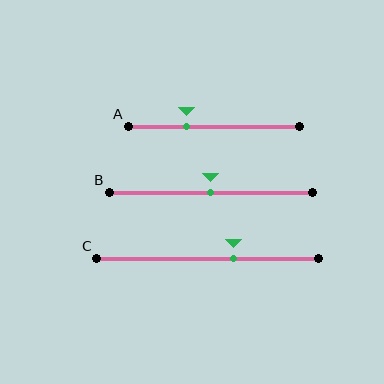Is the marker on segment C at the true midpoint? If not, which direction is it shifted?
No, the marker on segment C is shifted to the right by about 12% of the segment length.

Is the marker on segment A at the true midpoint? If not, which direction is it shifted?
No, the marker on segment A is shifted to the left by about 16% of the segment length.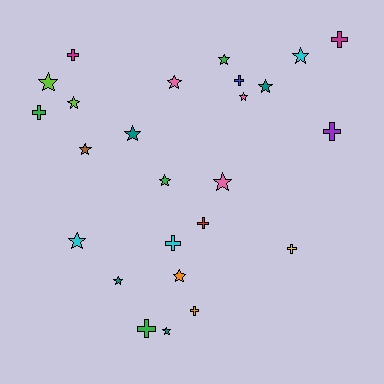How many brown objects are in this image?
There is 1 brown object.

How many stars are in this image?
There are 15 stars.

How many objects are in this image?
There are 25 objects.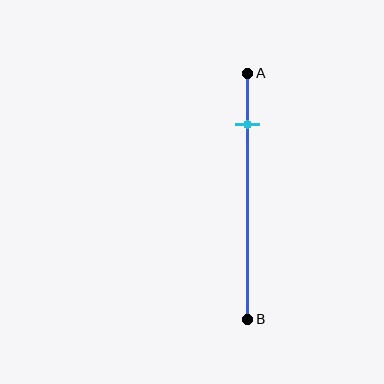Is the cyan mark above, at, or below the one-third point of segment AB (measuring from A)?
The cyan mark is above the one-third point of segment AB.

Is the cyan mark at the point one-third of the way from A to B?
No, the mark is at about 20% from A, not at the 33% one-third point.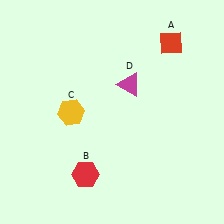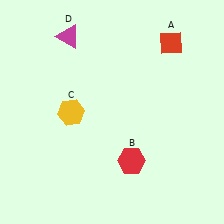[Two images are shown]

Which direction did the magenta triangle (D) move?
The magenta triangle (D) moved left.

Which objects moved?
The objects that moved are: the red hexagon (B), the magenta triangle (D).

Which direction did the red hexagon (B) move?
The red hexagon (B) moved right.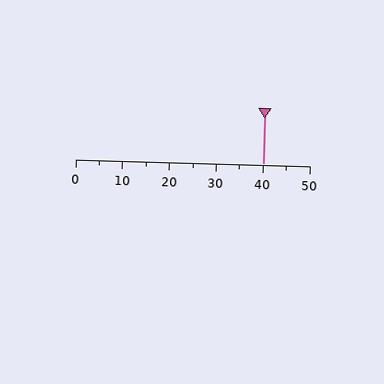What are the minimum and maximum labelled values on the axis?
The axis runs from 0 to 50.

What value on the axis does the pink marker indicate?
The marker indicates approximately 40.